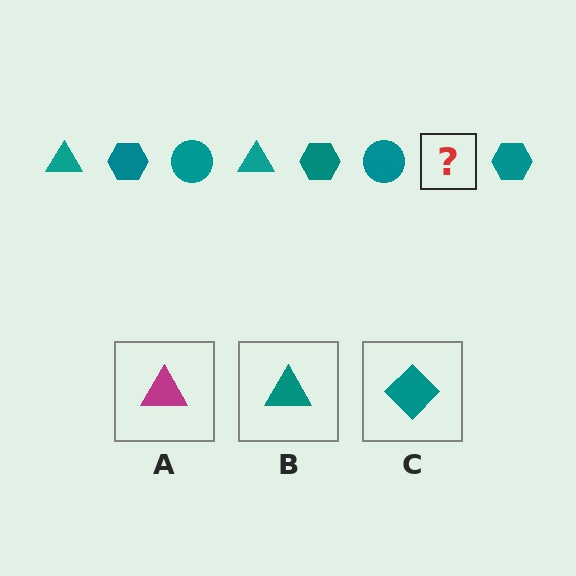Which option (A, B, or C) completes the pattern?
B.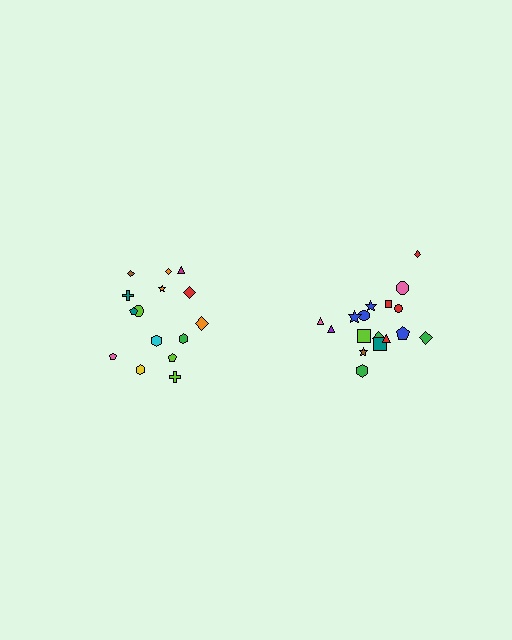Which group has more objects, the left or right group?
The right group.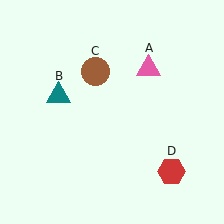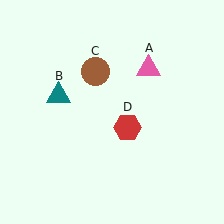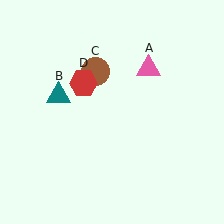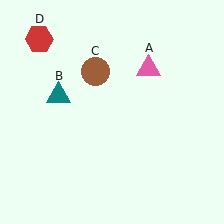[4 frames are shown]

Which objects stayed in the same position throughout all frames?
Pink triangle (object A) and teal triangle (object B) and brown circle (object C) remained stationary.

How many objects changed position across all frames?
1 object changed position: red hexagon (object D).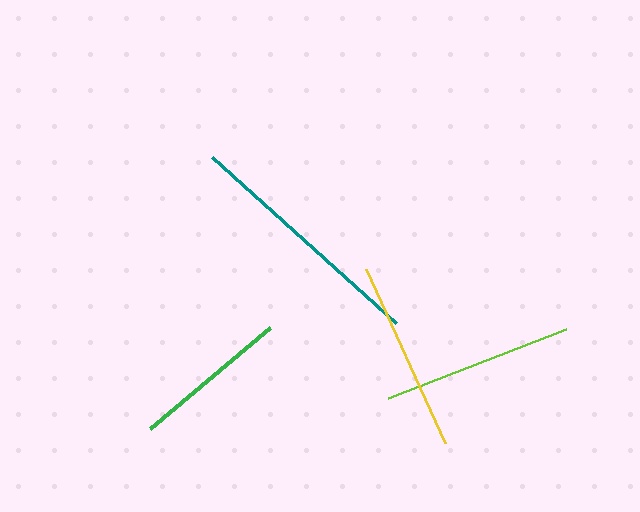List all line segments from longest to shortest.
From longest to shortest: teal, lime, yellow, green.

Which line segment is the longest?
The teal line is the longest at approximately 249 pixels.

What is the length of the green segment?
The green segment is approximately 157 pixels long.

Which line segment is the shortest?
The green line is the shortest at approximately 157 pixels.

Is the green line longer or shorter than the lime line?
The lime line is longer than the green line.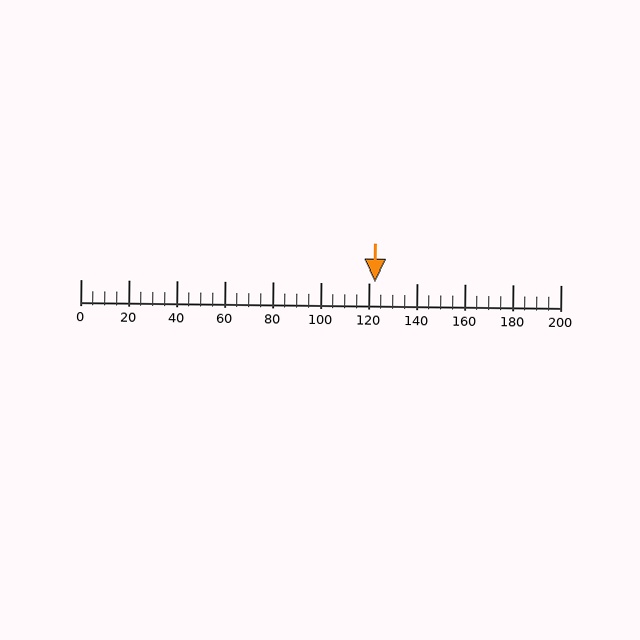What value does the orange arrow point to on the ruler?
The orange arrow points to approximately 123.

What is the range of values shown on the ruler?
The ruler shows values from 0 to 200.